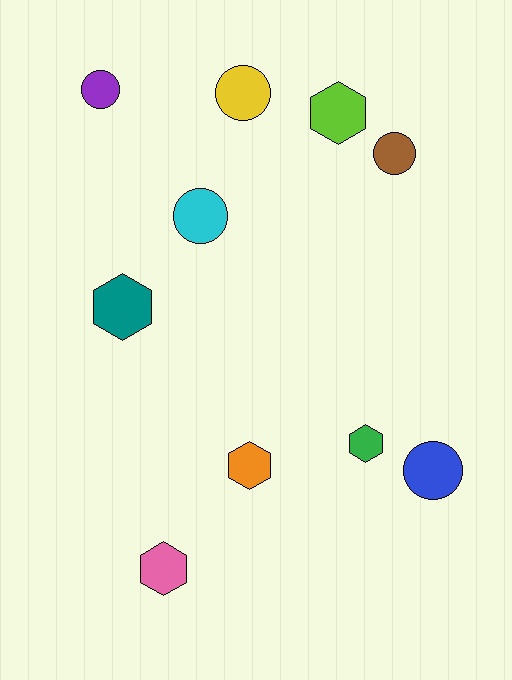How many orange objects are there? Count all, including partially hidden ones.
There is 1 orange object.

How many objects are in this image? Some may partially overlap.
There are 10 objects.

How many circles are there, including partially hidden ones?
There are 5 circles.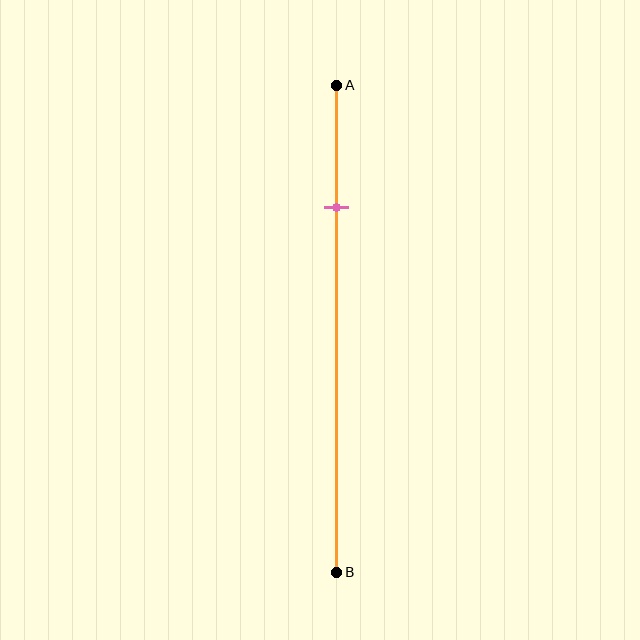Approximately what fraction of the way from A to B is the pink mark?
The pink mark is approximately 25% of the way from A to B.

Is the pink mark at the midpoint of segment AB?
No, the mark is at about 25% from A, not at the 50% midpoint.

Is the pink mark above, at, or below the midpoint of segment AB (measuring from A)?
The pink mark is above the midpoint of segment AB.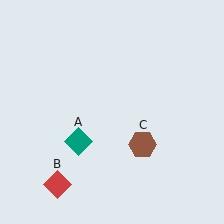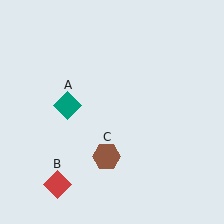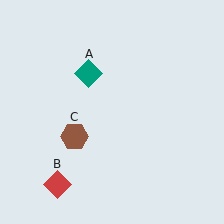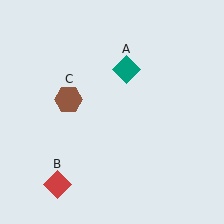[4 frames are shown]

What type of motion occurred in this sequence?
The teal diamond (object A), brown hexagon (object C) rotated clockwise around the center of the scene.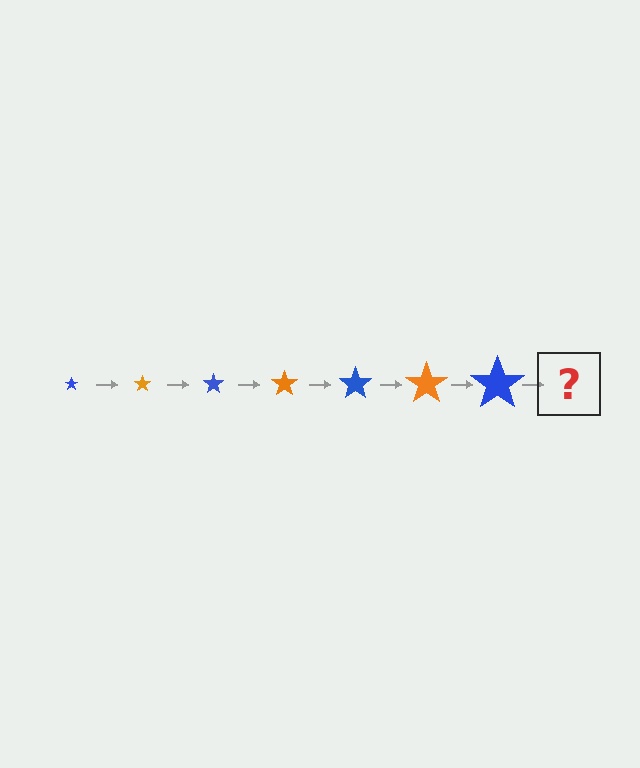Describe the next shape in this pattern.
It should be an orange star, larger than the previous one.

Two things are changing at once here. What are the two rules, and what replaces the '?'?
The two rules are that the star grows larger each step and the color cycles through blue and orange. The '?' should be an orange star, larger than the previous one.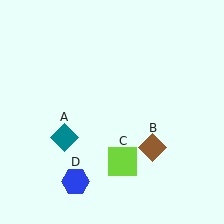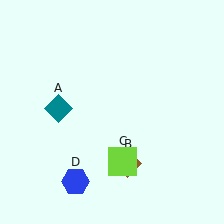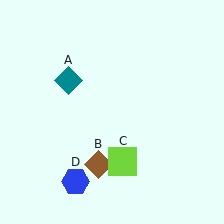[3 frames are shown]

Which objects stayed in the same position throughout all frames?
Lime square (object C) and blue hexagon (object D) remained stationary.